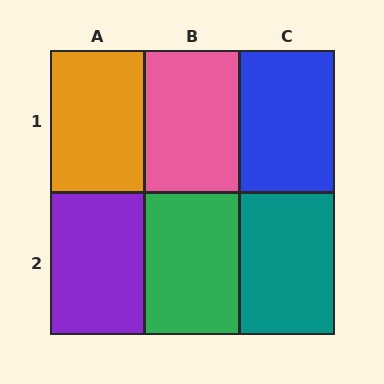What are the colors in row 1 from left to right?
Orange, pink, blue.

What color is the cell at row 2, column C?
Teal.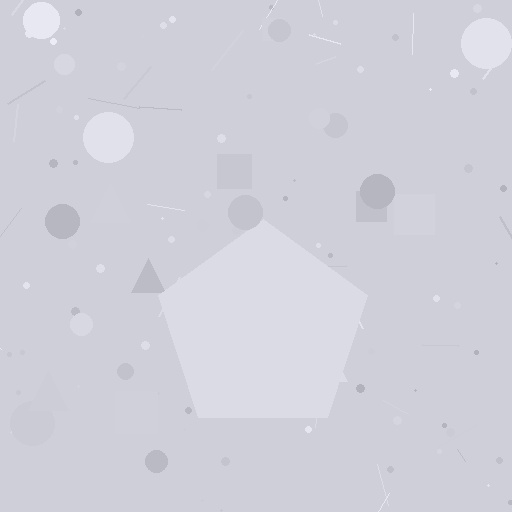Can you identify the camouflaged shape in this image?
The camouflaged shape is a pentagon.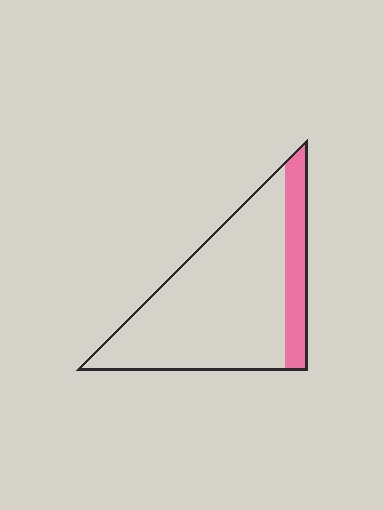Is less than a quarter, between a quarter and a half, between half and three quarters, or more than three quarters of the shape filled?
Less than a quarter.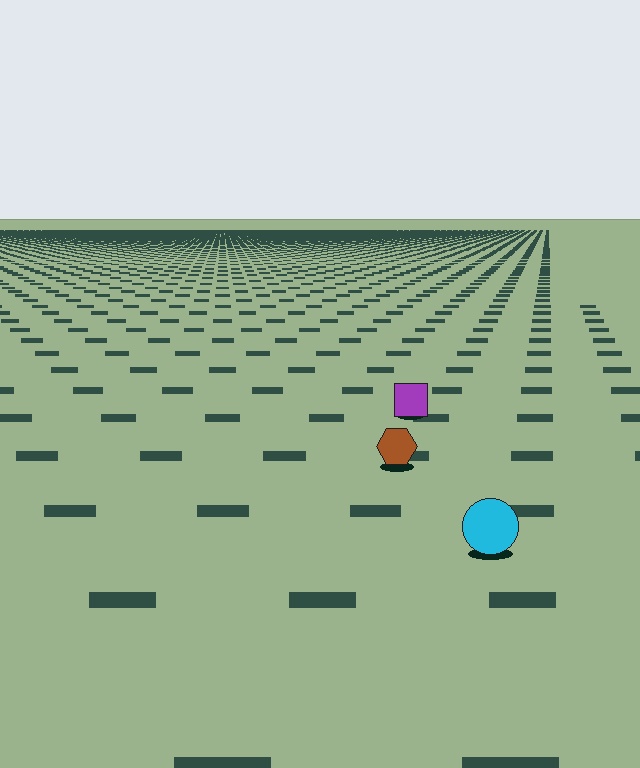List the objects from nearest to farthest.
From nearest to farthest: the cyan circle, the brown hexagon, the purple square.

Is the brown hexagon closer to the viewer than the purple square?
Yes. The brown hexagon is closer — you can tell from the texture gradient: the ground texture is coarser near it.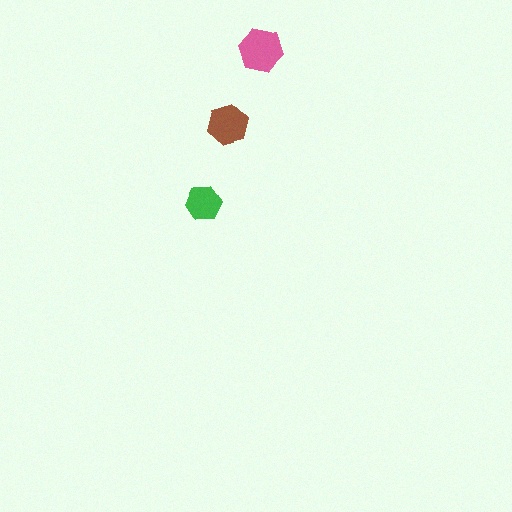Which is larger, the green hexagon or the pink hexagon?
The pink one.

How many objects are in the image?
There are 3 objects in the image.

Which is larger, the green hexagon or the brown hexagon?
The brown one.